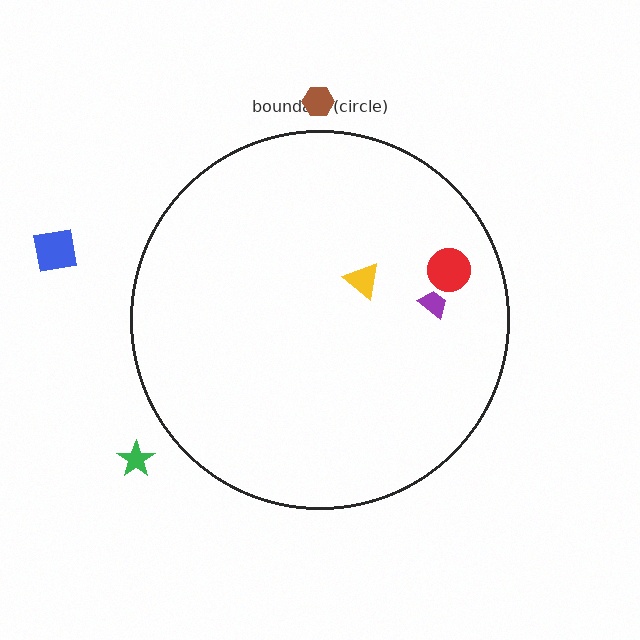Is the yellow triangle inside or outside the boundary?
Inside.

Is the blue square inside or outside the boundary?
Outside.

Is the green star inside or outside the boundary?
Outside.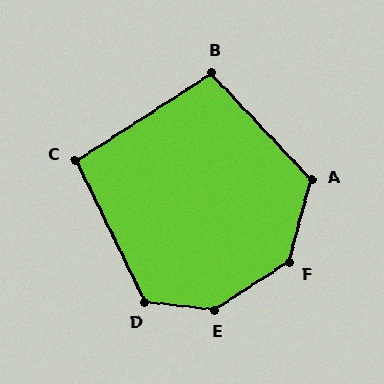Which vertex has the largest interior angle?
E, at approximately 141 degrees.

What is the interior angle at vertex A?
Approximately 122 degrees (obtuse).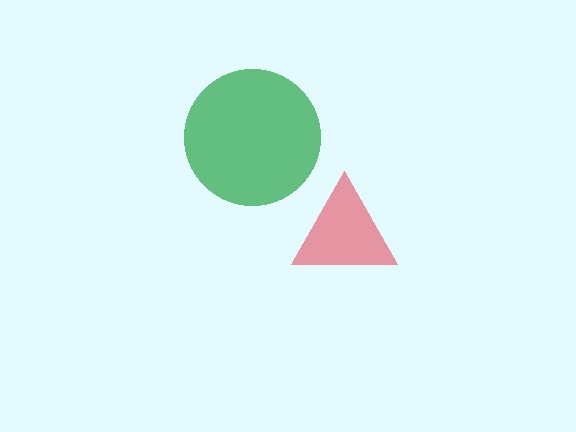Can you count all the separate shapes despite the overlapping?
Yes, there are 2 separate shapes.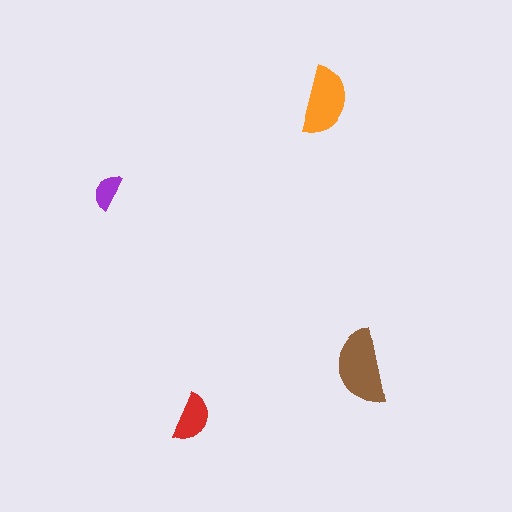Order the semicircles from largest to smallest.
the brown one, the orange one, the red one, the purple one.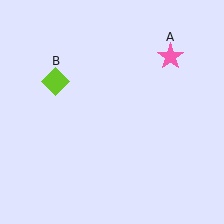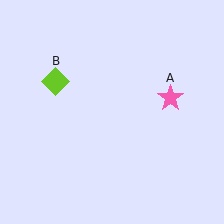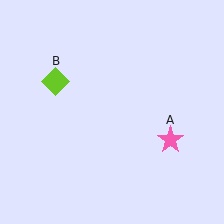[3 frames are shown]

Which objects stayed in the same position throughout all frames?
Lime diamond (object B) remained stationary.